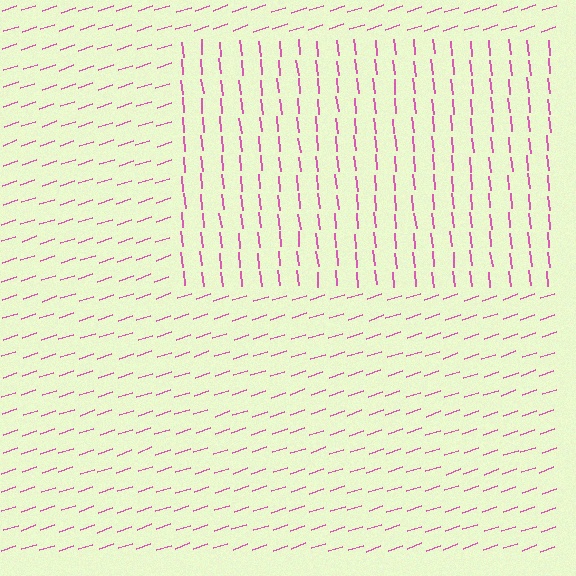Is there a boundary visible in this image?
Yes, there is a texture boundary formed by a change in line orientation.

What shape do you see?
I see a rectangle.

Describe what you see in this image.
The image is filled with small pink line segments. A rectangle region in the image has lines oriented differently from the surrounding lines, creating a visible texture boundary.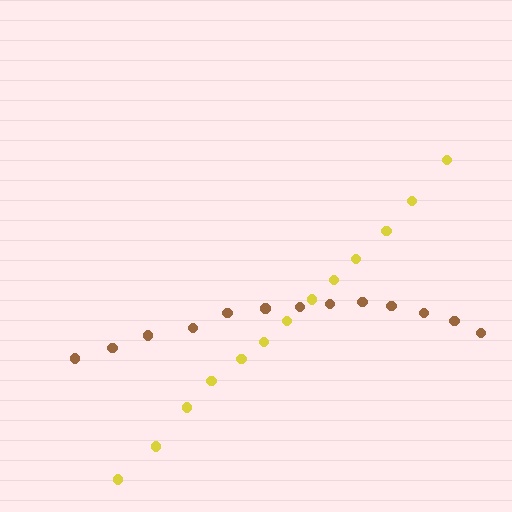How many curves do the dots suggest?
There are 2 distinct paths.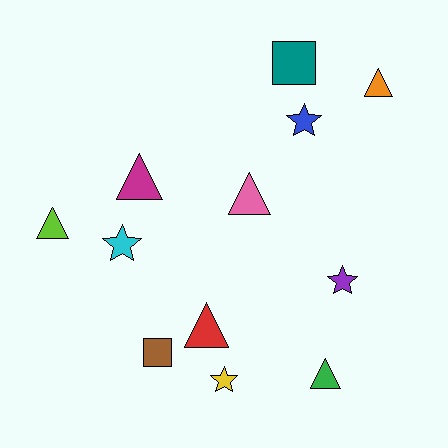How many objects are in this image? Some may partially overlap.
There are 12 objects.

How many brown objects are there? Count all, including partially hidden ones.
There is 1 brown object.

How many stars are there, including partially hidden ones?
There are 4 stars.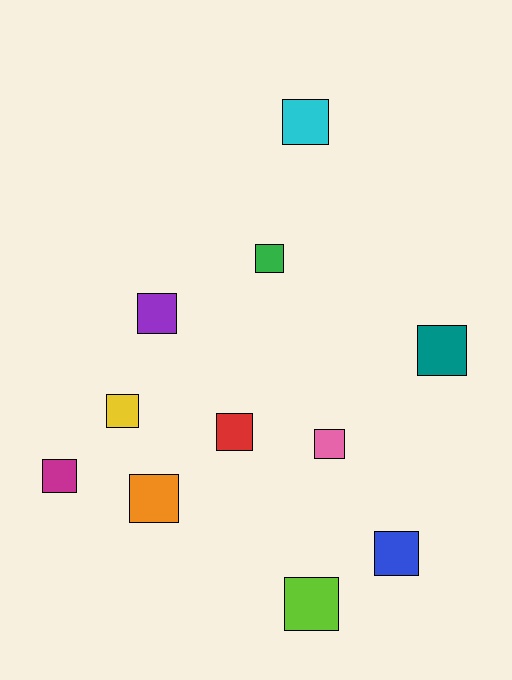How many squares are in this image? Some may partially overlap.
There are 11 squares.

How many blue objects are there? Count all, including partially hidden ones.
There is 1 blue object.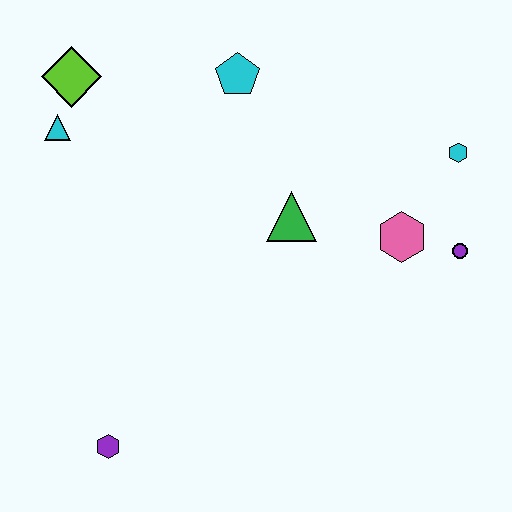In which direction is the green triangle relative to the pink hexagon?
The green triangle is to the left of the pink hexagon.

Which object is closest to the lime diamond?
The cyan triangle is closest to the lime diamond.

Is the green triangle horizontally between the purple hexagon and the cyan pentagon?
No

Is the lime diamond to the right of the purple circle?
No